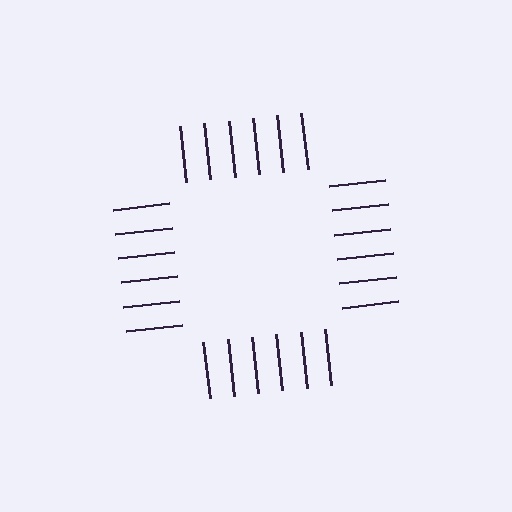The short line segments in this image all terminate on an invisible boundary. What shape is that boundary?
An illusory square — the line segments terminate on its edges but no continuous stroke is drawn.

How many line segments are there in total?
24 — 6 along each of the 4 edges.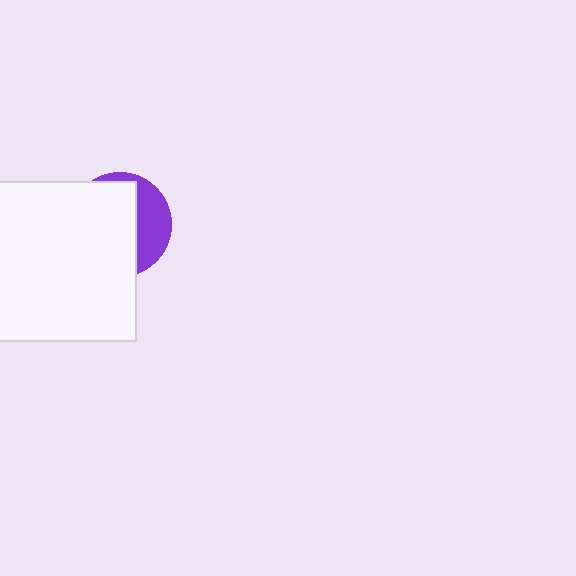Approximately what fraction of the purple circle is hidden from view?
Roughly 67% of the purple circle is hidden behind the white square.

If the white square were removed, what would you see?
You would see the complete purple circle.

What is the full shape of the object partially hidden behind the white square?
The partially hidden object is a purple circle.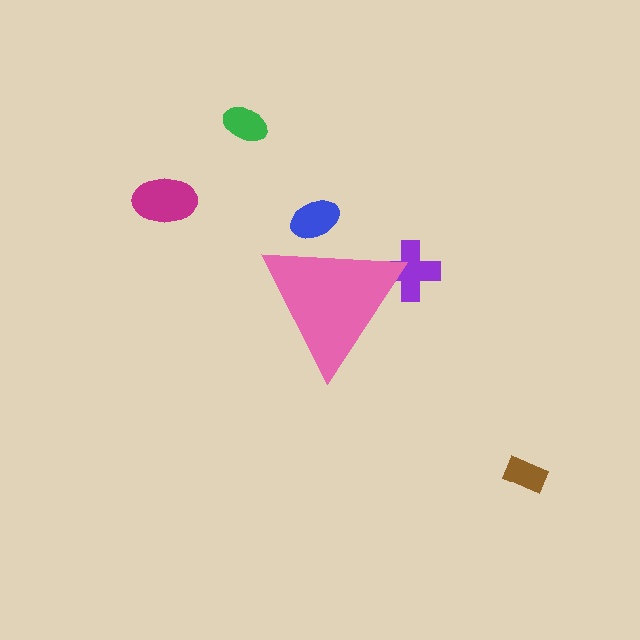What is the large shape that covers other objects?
A pink triangle.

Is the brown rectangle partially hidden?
No, the brown rectangle is fully visible.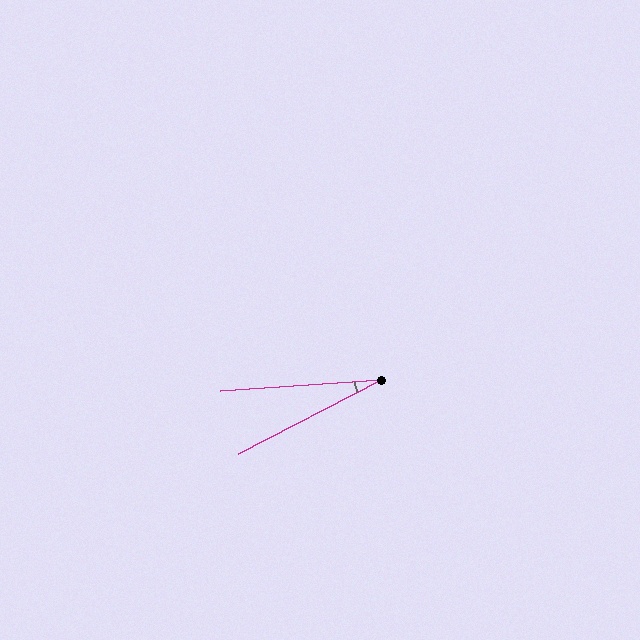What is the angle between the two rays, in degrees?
Approximately 23 degrees.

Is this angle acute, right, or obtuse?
It is acute.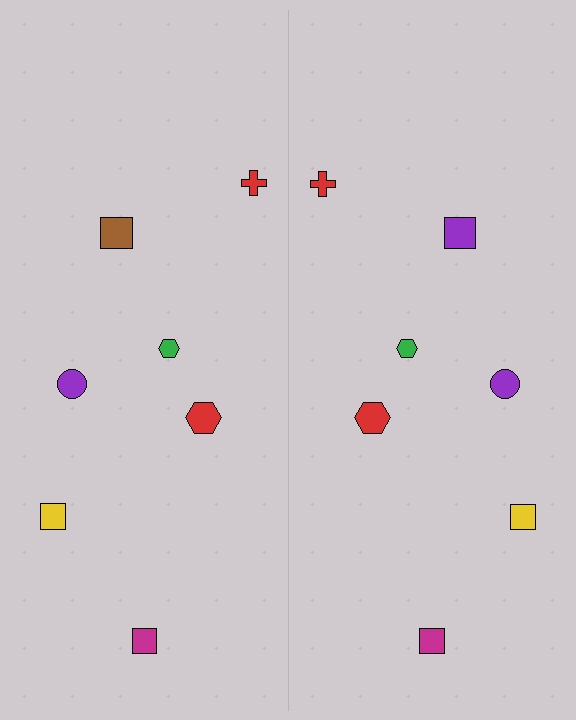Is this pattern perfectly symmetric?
No, the pattern is not perfectly symmetric. The purple square on the right side breaks the symmetry — its mirror counterpart is brown.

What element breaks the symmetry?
The purple square on the right side breaks the symmetry — its mirror counterpart is brown.